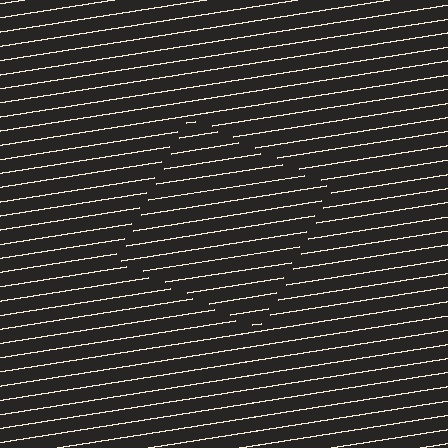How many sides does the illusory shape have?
4 sides — the line-ends trace a square.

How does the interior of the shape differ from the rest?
The interior of the shape contains the same grating, shifted by half a period — the contour is defined by the phase discontinuity where line-ends from the inner and outer gratings abut.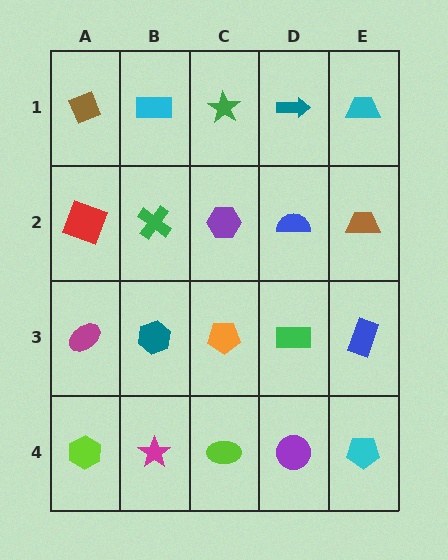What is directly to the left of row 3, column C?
A teal hexagon.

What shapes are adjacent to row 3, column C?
A purple hexagon (row 2, column C), a lime ellipse (row 4, column C), a teal hexagon (row 3, column B), a green rectangle (row 3, column D).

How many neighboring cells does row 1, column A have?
2.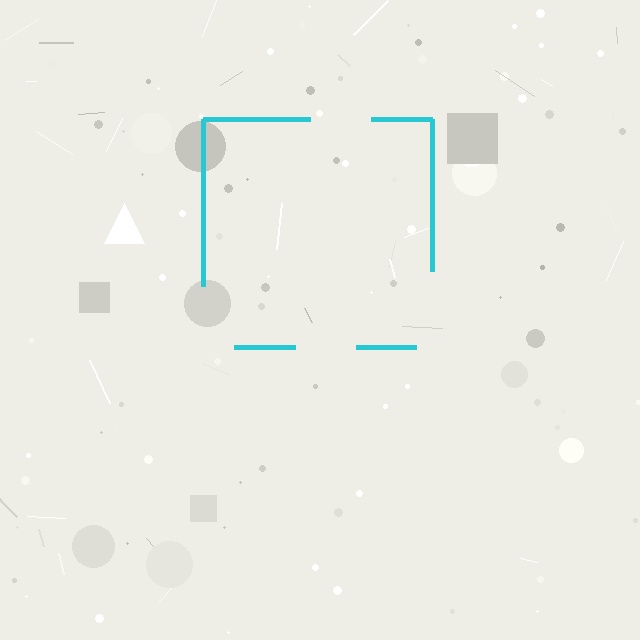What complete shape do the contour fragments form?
The contour fragments form a square.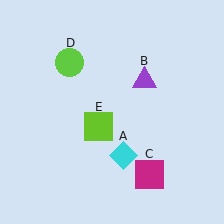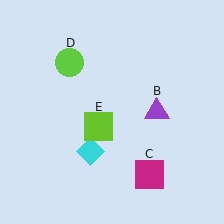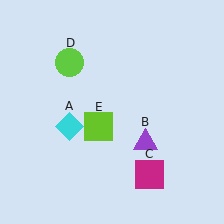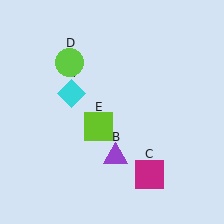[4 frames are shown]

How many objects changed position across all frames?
2 objects changed position: cyan diamond (object A), purple triangle (object B).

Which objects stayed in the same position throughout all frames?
Magenta square (object C) and lime circle (object D) and lime square (object E) remained stationary.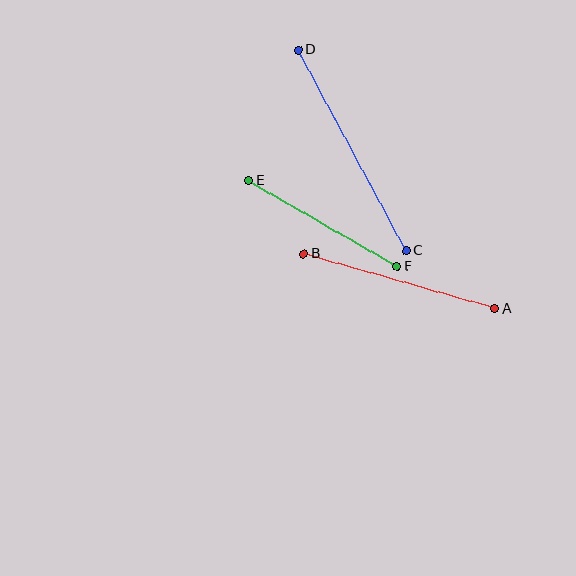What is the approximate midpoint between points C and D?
The midpoint is at approximately (352, 150) pixels.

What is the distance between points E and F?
The distance is approximately 172 pixels.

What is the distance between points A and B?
The distance is approximately 198 pixels.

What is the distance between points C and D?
The distance is approximately 228 pixels.